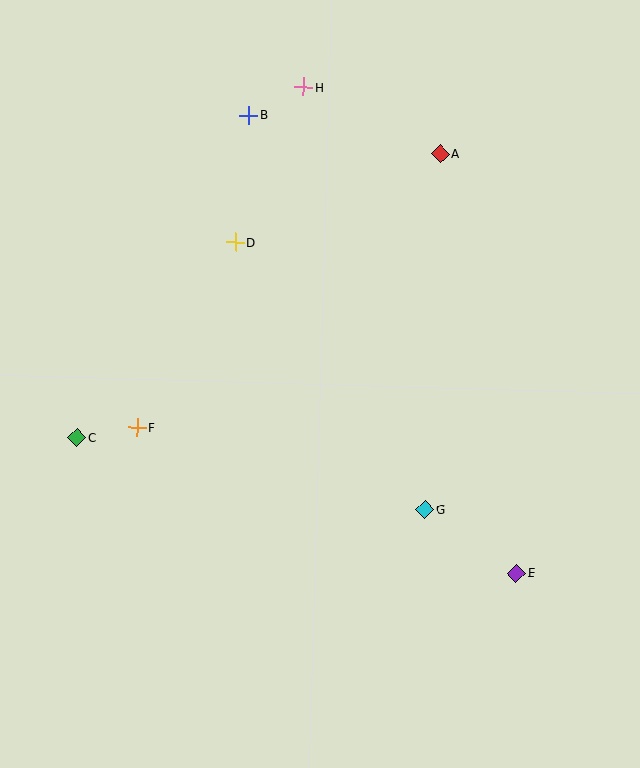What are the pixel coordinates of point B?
Point B is at (248, 115).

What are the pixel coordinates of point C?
Point C is at (77, 437).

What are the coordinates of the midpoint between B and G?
The midpoint between B and G is at (337, 312).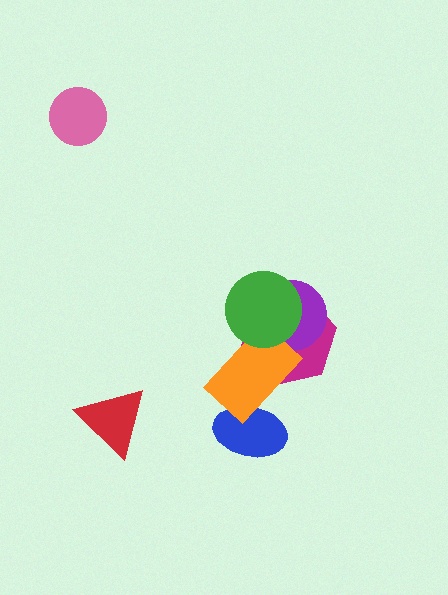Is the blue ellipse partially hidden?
Yes, it is partially covered by another shape.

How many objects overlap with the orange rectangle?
4 objects overlap with the orange rectangle.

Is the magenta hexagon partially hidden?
Yes, it is partially covered by another shape.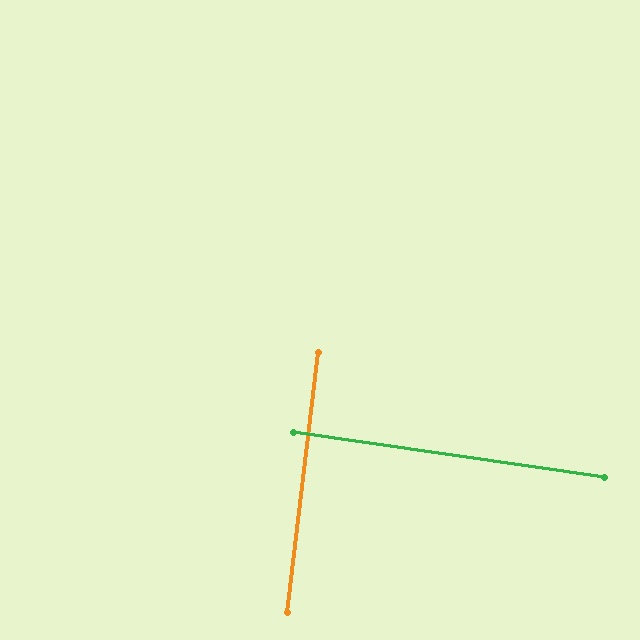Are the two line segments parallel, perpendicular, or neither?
Perpendicular — they meet at approximately 89°.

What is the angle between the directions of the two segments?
Approximately 89 degrees.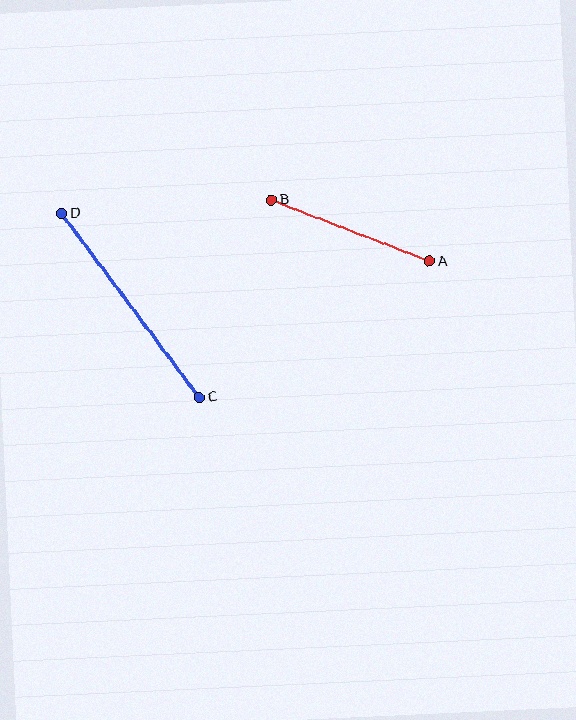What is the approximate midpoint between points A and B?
The midpoint is at approximately (350, 230) pixels.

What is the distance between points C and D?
The distance is approximately 230 pixels.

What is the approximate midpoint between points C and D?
The midpoint is at approximately (130, 305) pixels.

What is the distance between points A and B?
The distance is approximately 169 pixels.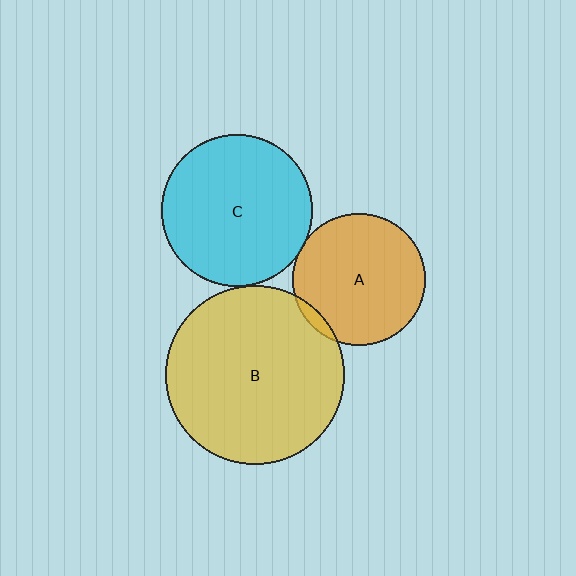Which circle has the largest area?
Circle B (yellow).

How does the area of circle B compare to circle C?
Approximately 1.4 times.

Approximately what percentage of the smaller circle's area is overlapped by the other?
Approximately 5%.